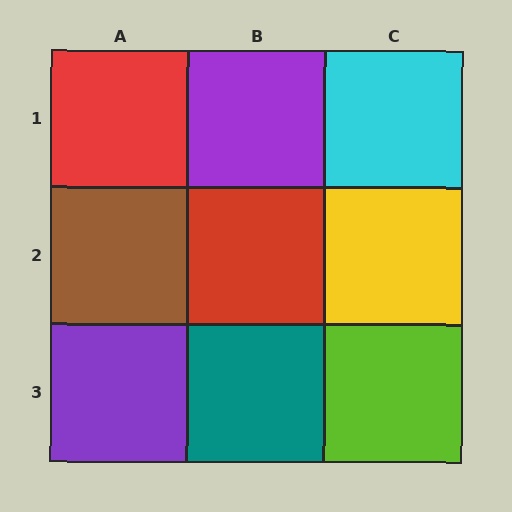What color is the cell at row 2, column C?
Yellow.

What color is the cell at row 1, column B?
Purple.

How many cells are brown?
1 cell is brown.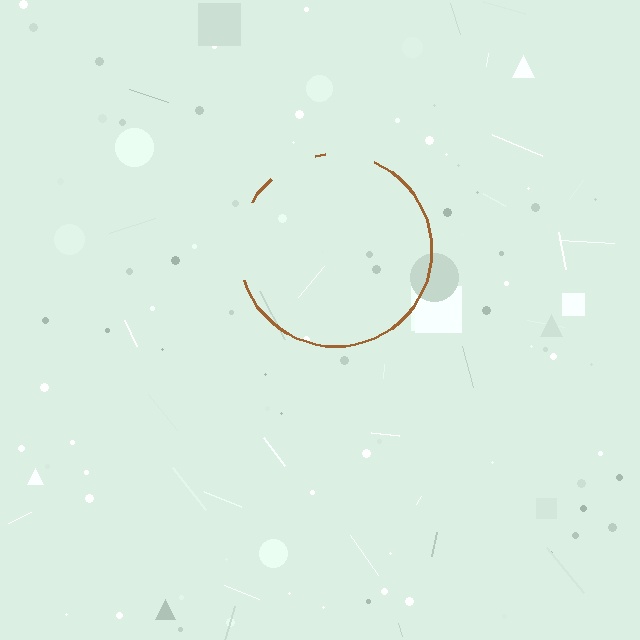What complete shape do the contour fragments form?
The contour fragments form a circle.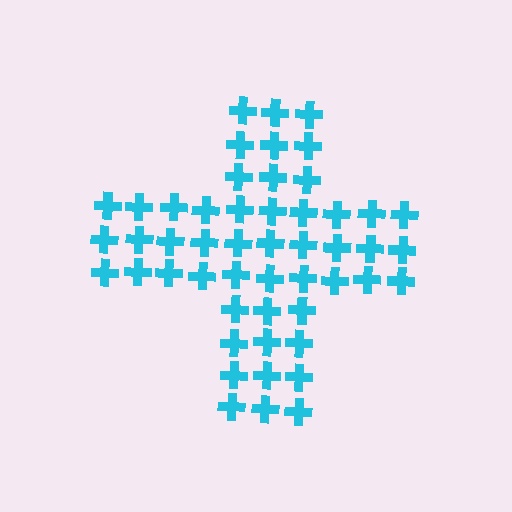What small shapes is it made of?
It is made of small crosses.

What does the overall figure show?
The overall figure shows a cross.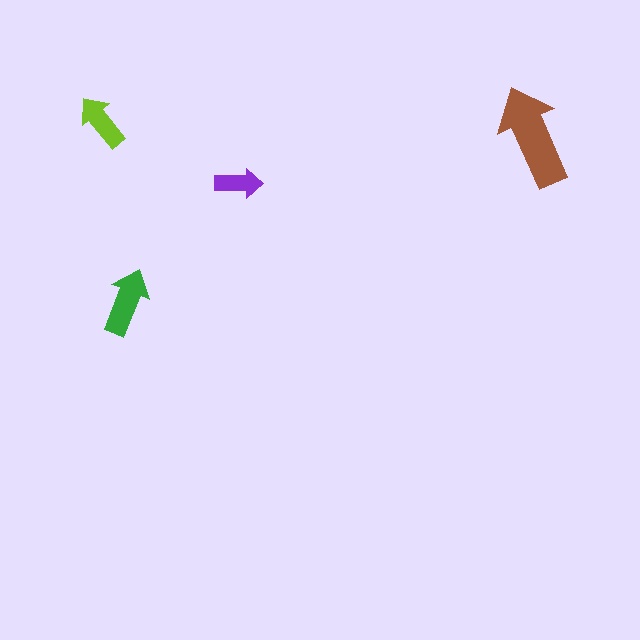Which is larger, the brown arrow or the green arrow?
The brown one.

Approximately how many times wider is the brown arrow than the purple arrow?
About 2 times wider.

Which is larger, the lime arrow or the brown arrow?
The brown one.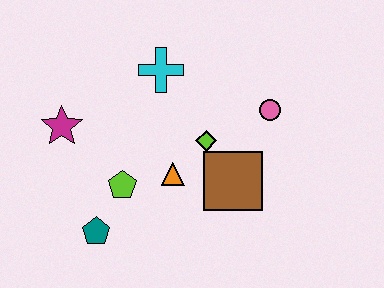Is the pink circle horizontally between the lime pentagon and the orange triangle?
No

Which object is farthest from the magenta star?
The pink circle is farthest from the magenta star.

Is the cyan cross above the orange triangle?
Yes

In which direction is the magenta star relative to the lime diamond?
The magenta star is to the left of the lime diamond.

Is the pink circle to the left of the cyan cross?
No